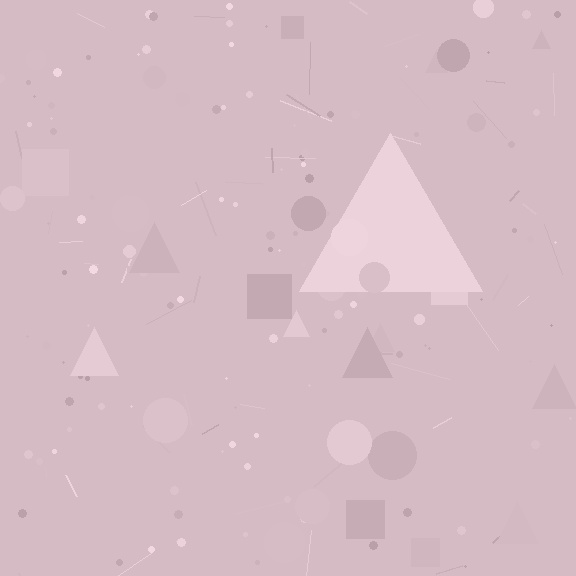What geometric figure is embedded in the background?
A triangle is embedded in the background.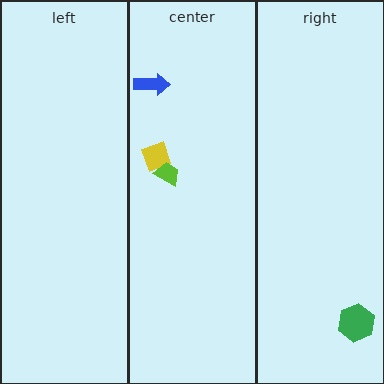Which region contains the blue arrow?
The center region.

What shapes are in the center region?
The yellow diamond, the blue arrow, the lime trapezoid.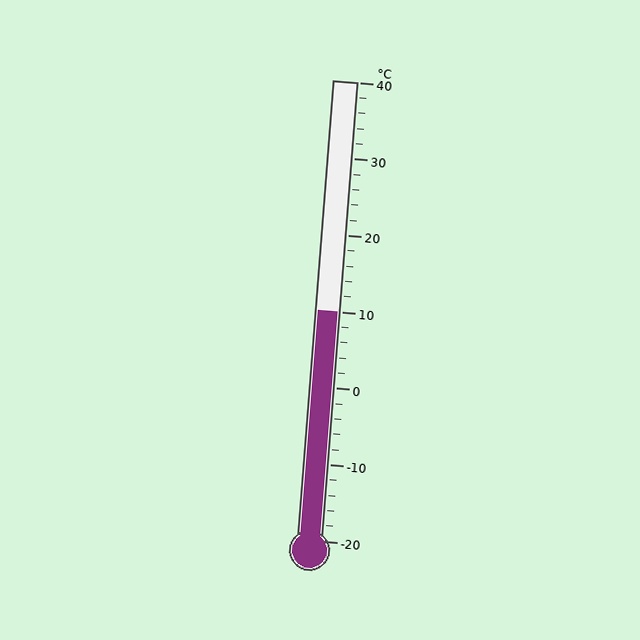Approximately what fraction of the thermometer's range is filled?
The thermometer is filled to approximately 50% of its range.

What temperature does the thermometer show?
The thermometer shows approximately 10°C.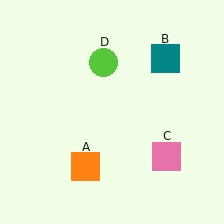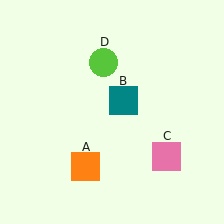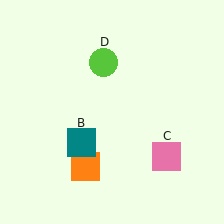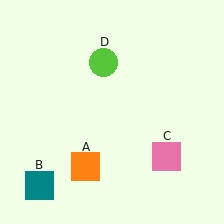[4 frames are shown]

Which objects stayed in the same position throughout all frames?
Orange square (object A) and pink square (object C) and lime circle (object D) remained stationary.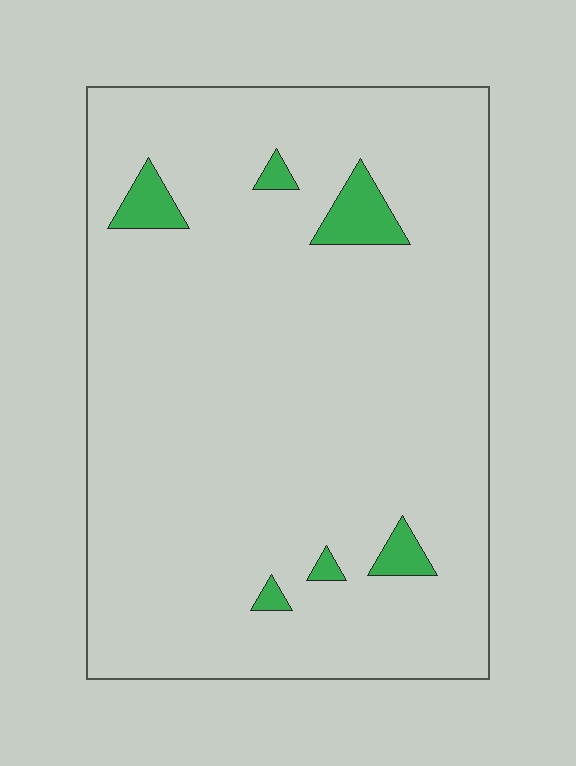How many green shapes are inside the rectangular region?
6.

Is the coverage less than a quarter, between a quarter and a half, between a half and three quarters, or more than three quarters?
Less than a quarter.